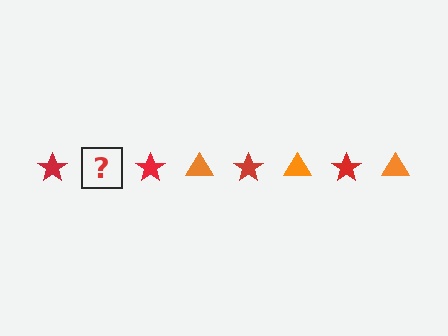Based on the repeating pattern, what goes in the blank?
The blank should be an orange triangle.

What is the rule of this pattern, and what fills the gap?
The rule is that the pattern alternates between red star and orange triangle. The gap should be filled with an orange triangle.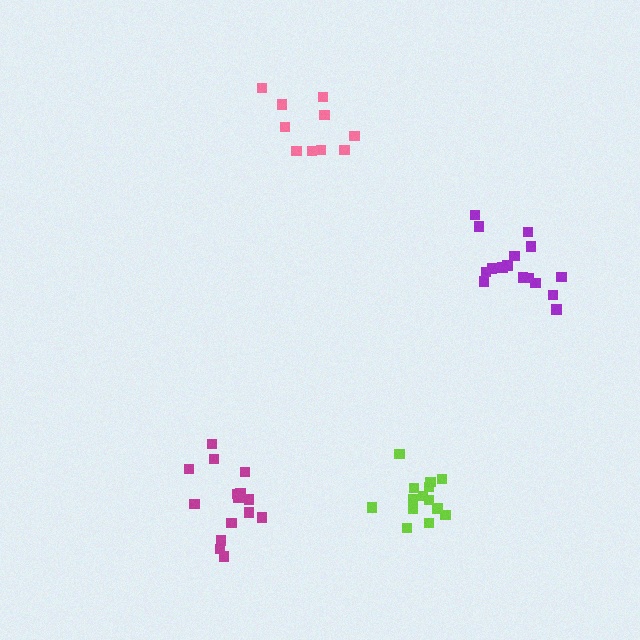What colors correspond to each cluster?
The clusters are colored: lime, magenta, purple, pink.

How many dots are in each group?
Group 1: 14 dots, Group 2: 15 dots, Group 3: 16 dots, Group 4: 10 dots (55 total).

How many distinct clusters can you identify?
There are 4 distinct clusters.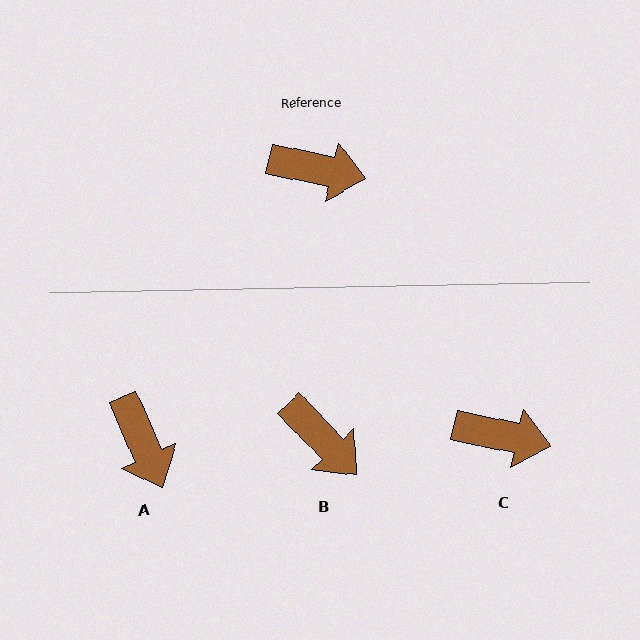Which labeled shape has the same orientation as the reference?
C.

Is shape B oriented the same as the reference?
No, it is off by about 34 degrees.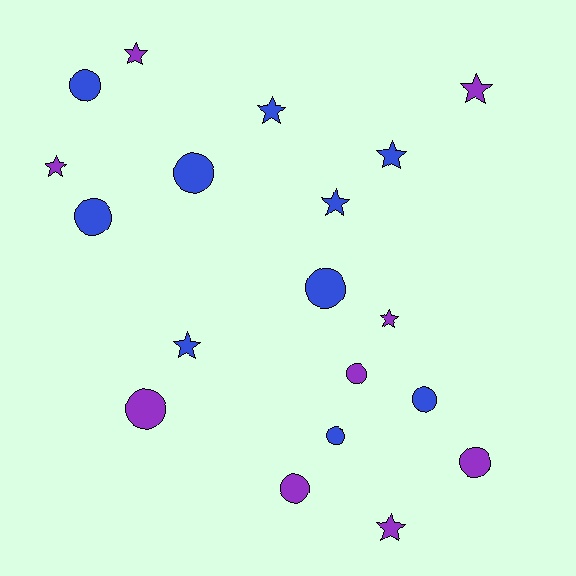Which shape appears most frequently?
Circle, with 10 objects.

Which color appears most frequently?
Blue, with 10 objects.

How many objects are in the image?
There are 19 objects.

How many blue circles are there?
There are 6 blue circles.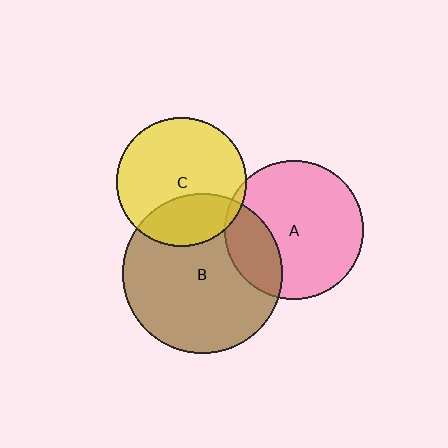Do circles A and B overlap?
Yes.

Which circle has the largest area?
Circle B (brown).